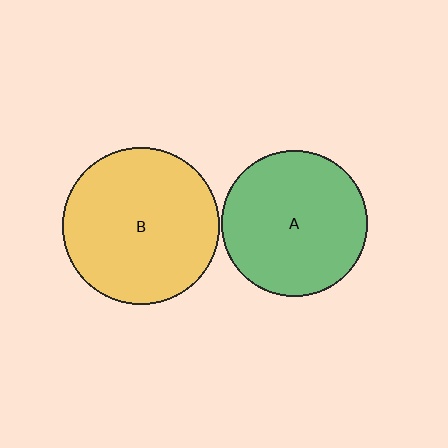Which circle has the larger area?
Circle B (yellow).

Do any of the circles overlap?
No, none of the circles overlap.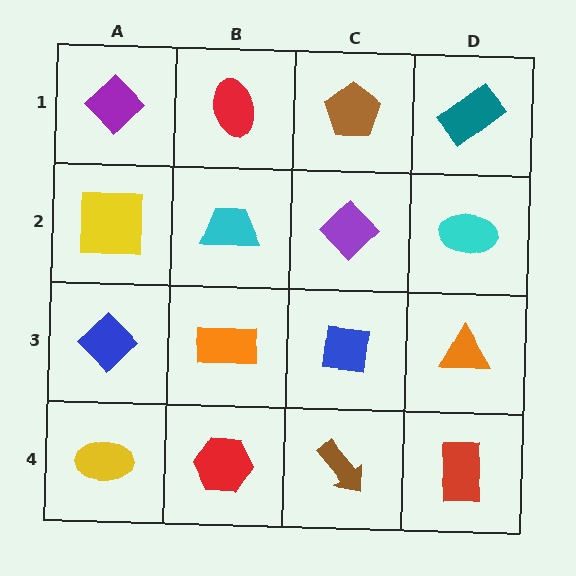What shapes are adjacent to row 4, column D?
An orange triangle (row 3, column D), a brown arrow (row 4, column C).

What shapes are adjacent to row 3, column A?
A yellow square (row 2, column A), a yellow ellipse (row 4, column A), an orange rectangle (row 3, column B).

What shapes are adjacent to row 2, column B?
A red ellipse (row 1, column B), an orange rectangle (row 3, column B), a yellow square (row 2, column A), a purple diamond (row 2, column C).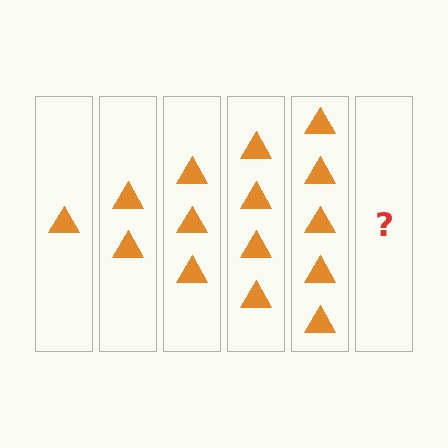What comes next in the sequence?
The next element should be 6 triangles.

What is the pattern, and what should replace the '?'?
The pattern is that each step adds one more triangle. The '?' should be 6 triangles.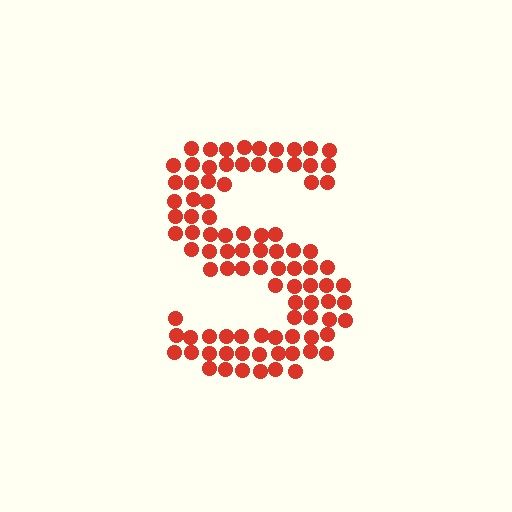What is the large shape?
The large shape is the letter S.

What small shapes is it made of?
It is made of small circles.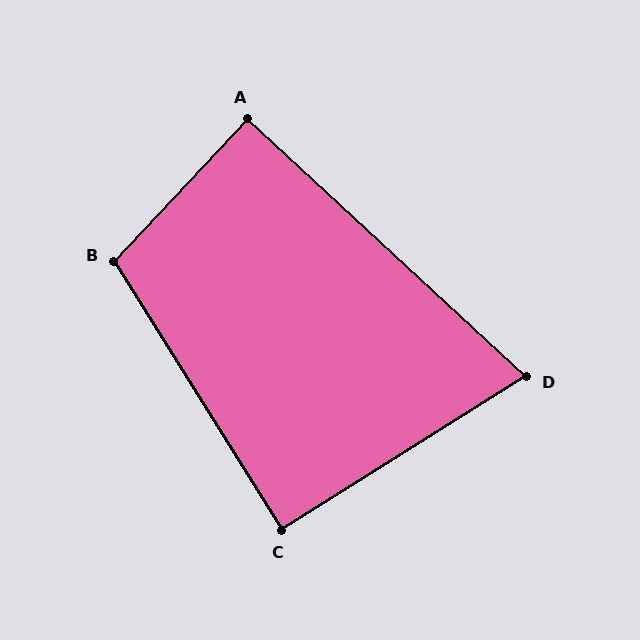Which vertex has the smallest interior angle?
D, at approximately 75 degrees.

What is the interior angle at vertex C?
Approximately 90 degrees (approximately right).